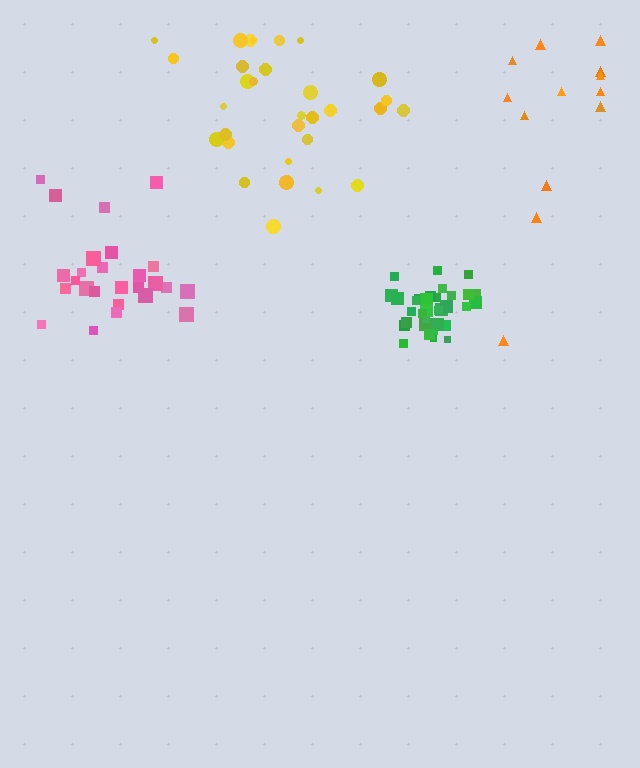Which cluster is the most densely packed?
Green.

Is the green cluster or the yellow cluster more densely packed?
Green.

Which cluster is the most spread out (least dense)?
Orange.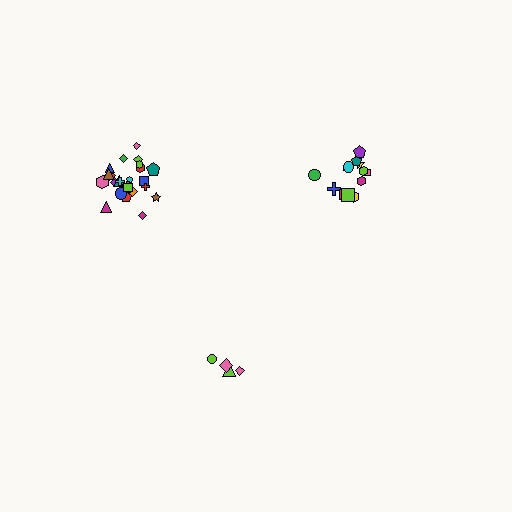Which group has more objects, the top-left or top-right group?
The top-left group.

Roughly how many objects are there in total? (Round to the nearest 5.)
Roughly 45 objects in total.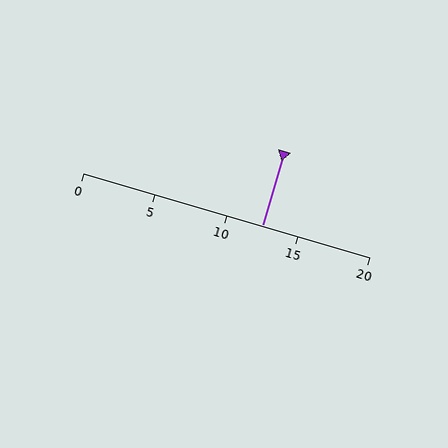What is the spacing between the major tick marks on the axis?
The major ticks are spaced 5 apart.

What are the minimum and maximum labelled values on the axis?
The axis runs from 0 to 20.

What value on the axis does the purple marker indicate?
The marker indicates approximately 12.5.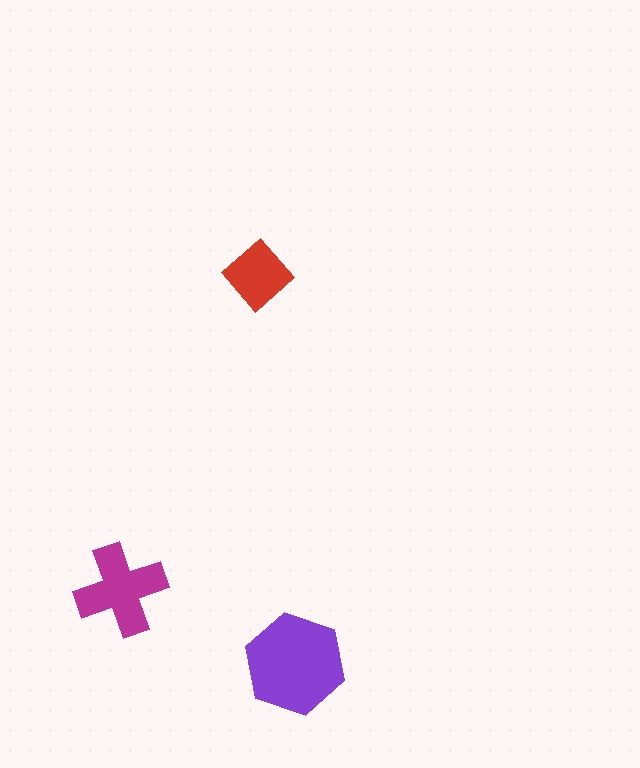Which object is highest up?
The red diamond is topmost.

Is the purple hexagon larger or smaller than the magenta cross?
Larger.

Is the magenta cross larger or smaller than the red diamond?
Larger.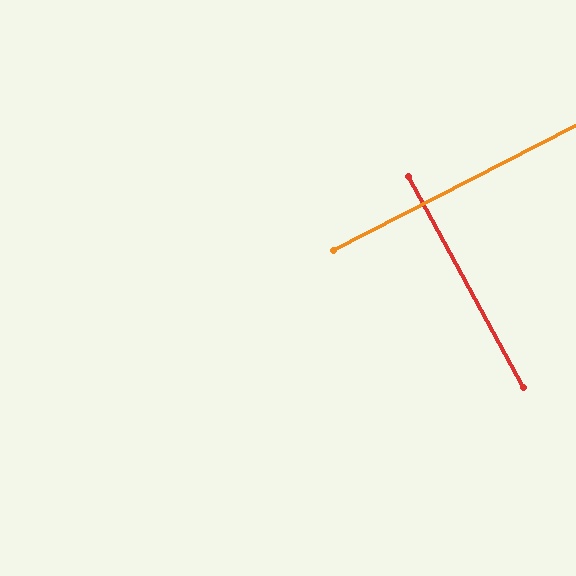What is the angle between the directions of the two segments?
Approximately 89 degrees.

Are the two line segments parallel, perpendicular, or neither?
Perpendicular — they meet at approximately 89°.